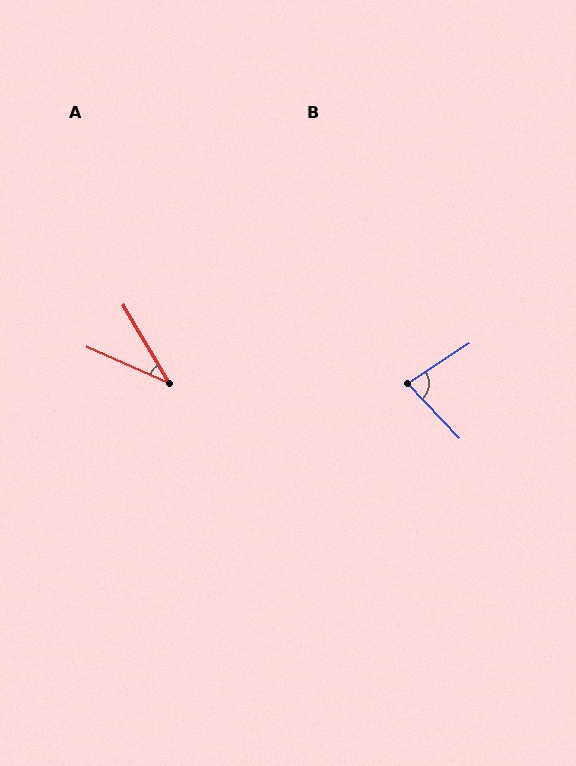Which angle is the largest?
B, at approximately 79 degrees.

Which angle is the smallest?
A, at approximately 36 degrees.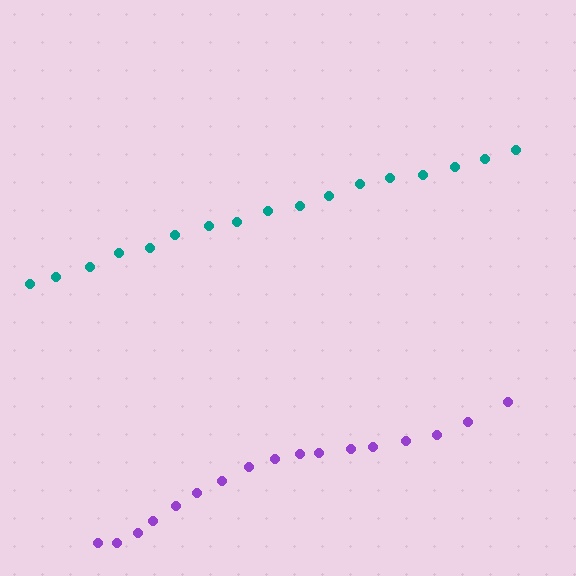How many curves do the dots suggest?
There are 2 distinct paths.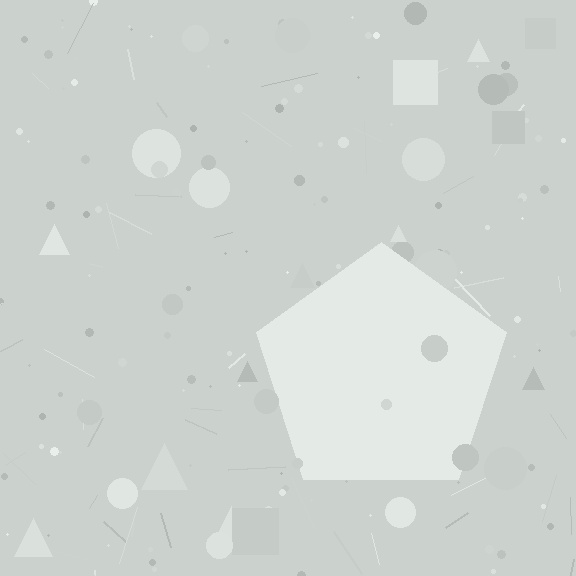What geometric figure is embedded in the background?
A pentagon is embedded in the background.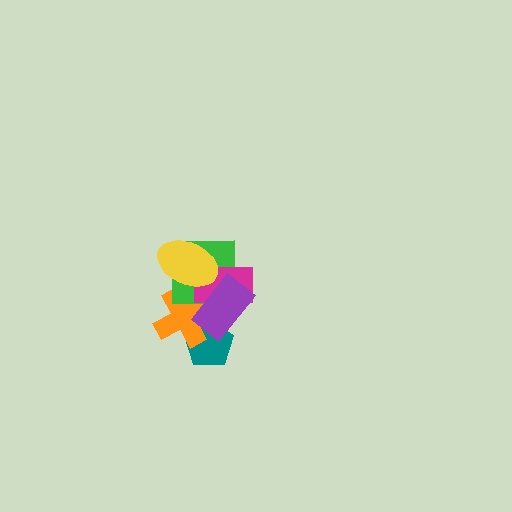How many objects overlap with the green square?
4 objects overlap with the green square.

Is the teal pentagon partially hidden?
Yes, it is partially covered by another shape.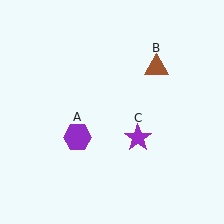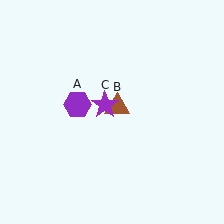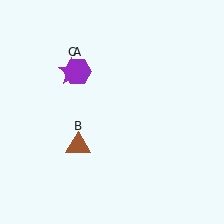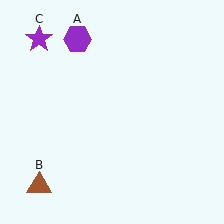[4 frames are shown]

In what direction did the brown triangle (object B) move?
The brown triangle (object B) moved down and to the left.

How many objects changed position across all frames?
3 objects changed position: purple hexagon (object A), brown triangle (object B), purple star (object C).